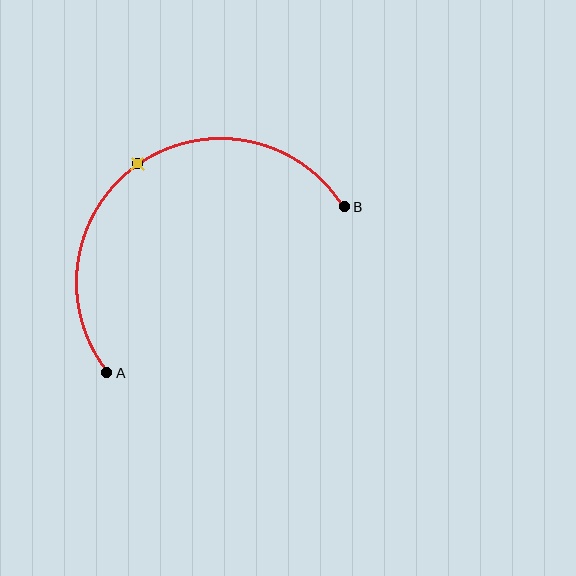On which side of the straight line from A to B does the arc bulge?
The arc bulges above and to the left of the straight line connecting A and B.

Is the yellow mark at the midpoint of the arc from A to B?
Yes. The yellow mark lies on the arc at equal arc-length from both A and B — it is the arc midpoint.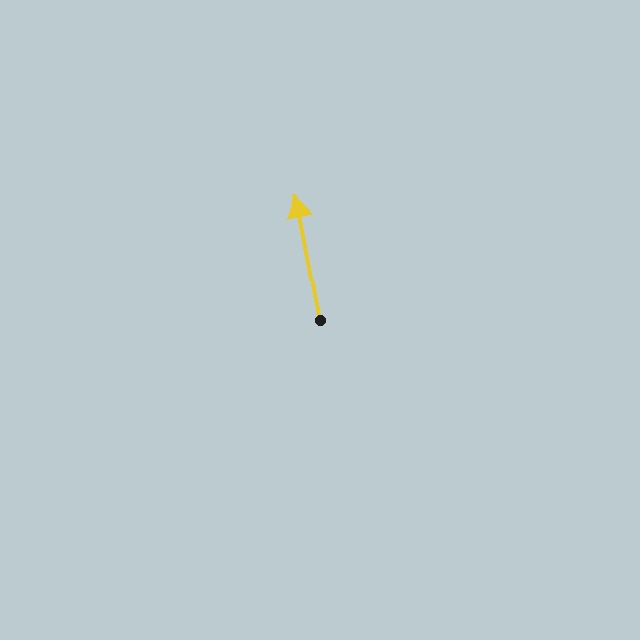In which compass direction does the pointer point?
North.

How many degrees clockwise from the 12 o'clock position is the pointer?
Approximately 349 degrees.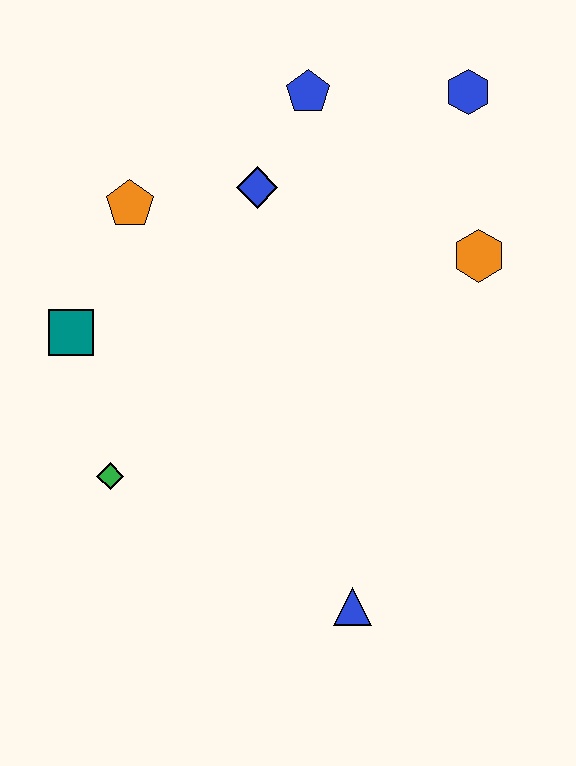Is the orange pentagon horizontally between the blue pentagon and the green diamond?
Yes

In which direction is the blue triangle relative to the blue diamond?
The blue triangle is below the blue diamond.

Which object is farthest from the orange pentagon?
The blue triangle is farthest from the orange pentagon.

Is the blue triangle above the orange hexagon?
No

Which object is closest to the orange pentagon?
The blue diamond is closest to the orange pentagon.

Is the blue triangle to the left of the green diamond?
No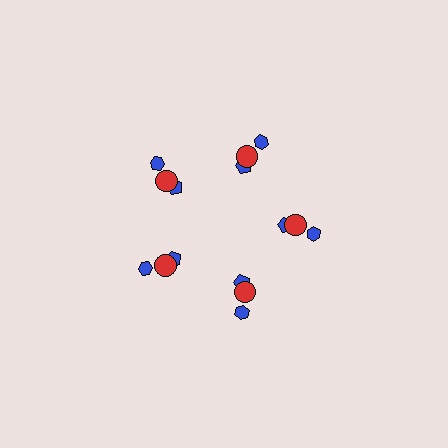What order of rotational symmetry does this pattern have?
This pattern has 5-fold rotational symmetry.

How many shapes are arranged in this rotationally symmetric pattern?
There are 15 shapes, arranged in 5 groups of 3.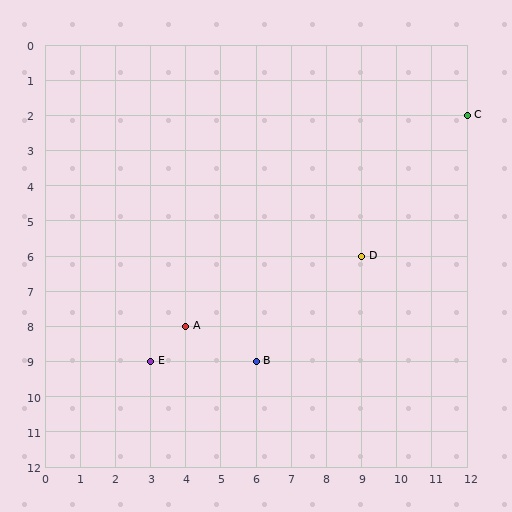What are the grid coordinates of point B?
Point B is at grid coordinates (6, 9).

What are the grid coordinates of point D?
Point D is at grid coordinates (9, 6).